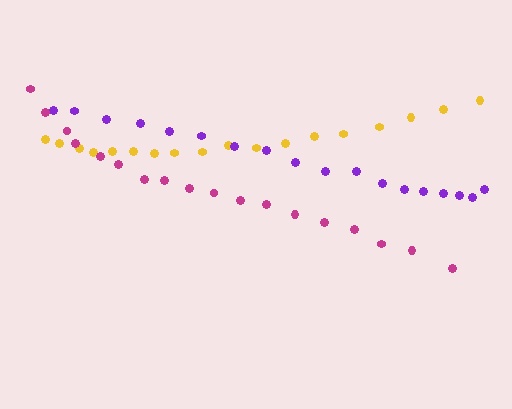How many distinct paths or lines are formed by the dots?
There are 3 distinct paths.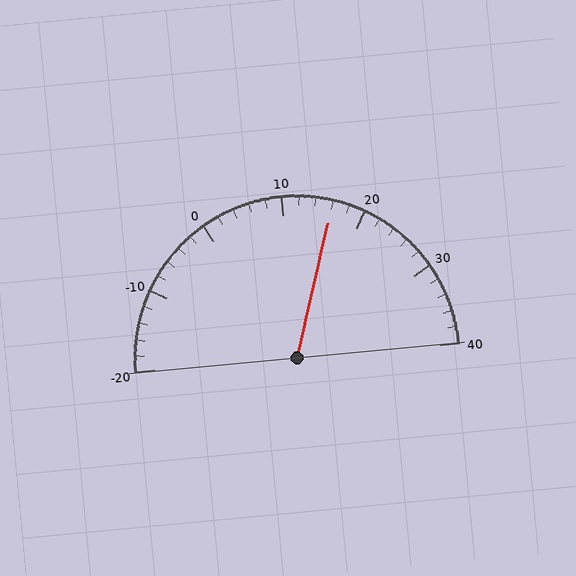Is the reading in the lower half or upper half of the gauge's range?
The reading is in the upper half of the range (-20 to 40).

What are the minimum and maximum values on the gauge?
The gauge ranges from -20 to 40.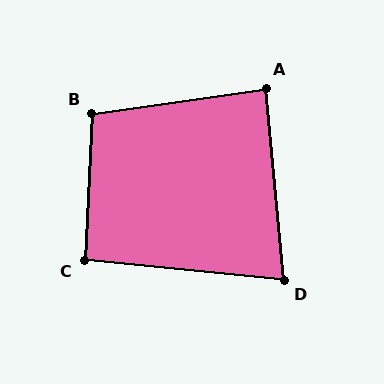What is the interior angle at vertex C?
Approximately 93 degrees (approximately right).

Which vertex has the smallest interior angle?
D, at approximately 79 degrees.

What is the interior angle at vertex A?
Approximately 87 degrees (approximately right).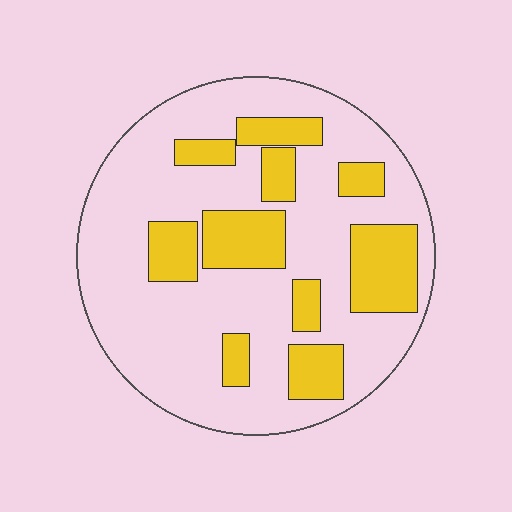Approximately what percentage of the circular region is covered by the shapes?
Approximately 30%.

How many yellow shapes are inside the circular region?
10.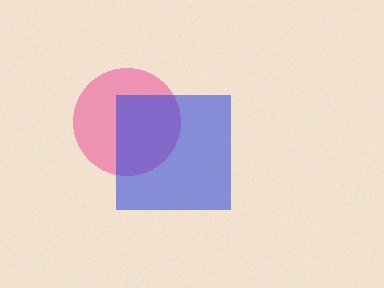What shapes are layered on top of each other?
The layered shapes are: a pink circle, a blue square.